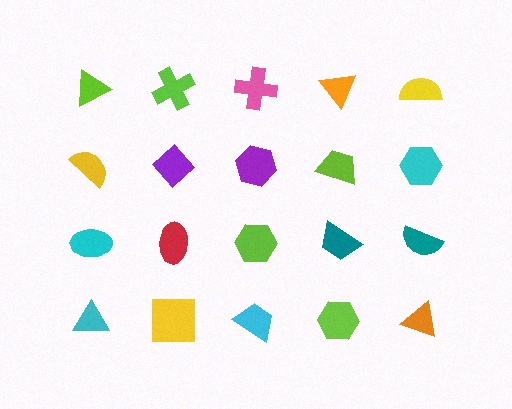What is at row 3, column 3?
A lime hexagon.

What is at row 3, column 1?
A cyan ellipse.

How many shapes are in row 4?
5 shapes.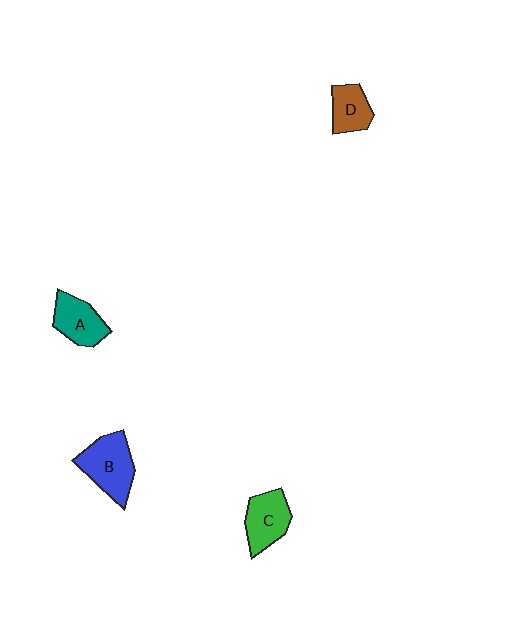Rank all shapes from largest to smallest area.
From largest to smallest: B (blue), C (green), A (teal), D (brown).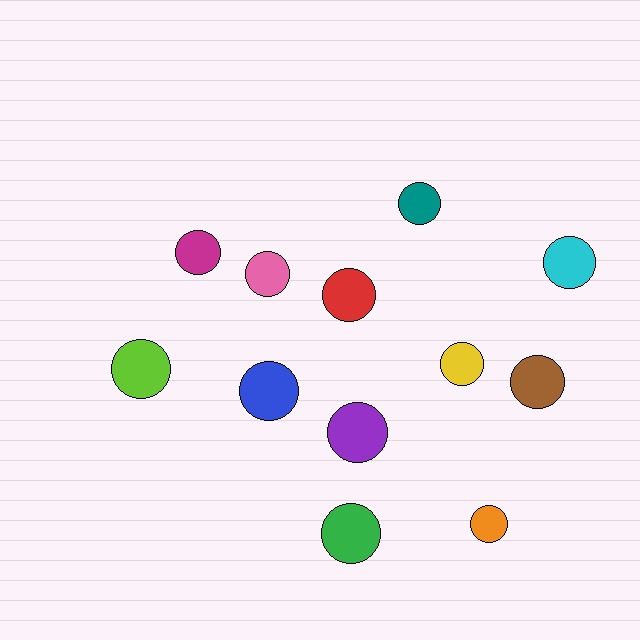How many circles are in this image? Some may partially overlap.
There are 12 circles.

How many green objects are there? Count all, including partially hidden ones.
There is 1 green object.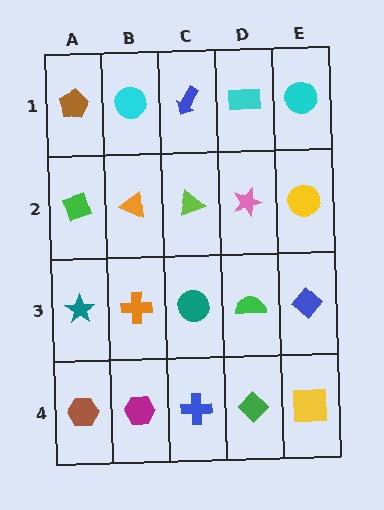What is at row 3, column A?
A teal star.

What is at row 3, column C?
A teal circle.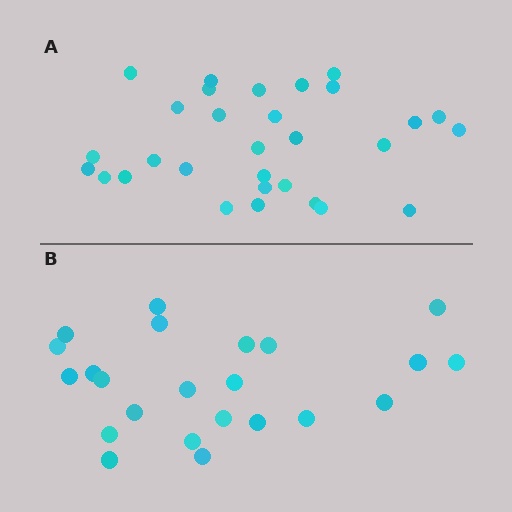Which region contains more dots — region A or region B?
Region A (the top region) has more dots.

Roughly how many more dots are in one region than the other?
Region A has roughly 8 or so more dots than region B.